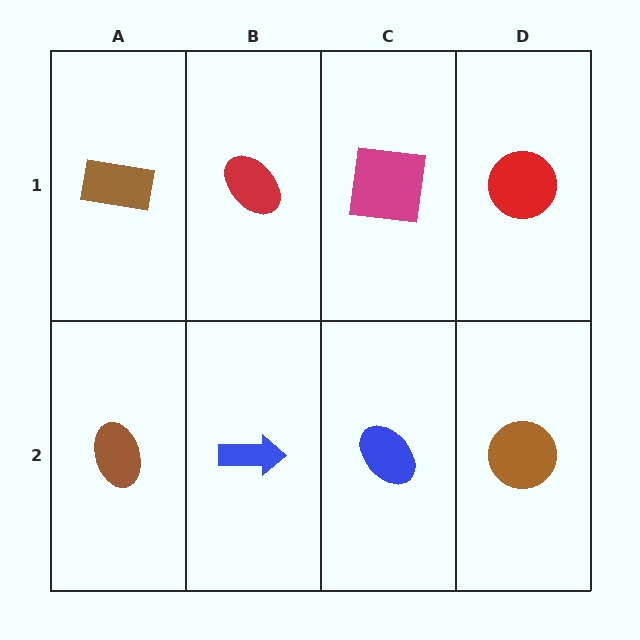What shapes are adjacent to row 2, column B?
A red ellipse (row 1, column B), a brown ellipse (row 2, column A), a blue ellipse (row 2, column C).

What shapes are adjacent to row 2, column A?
A brown rectangle (row 1, column A), a blue arrow (row 2, column B).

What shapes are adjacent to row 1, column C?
A blue ellipse (row 2, column C), a red ellipse (row 1, column B), a red circle (row 1, column D).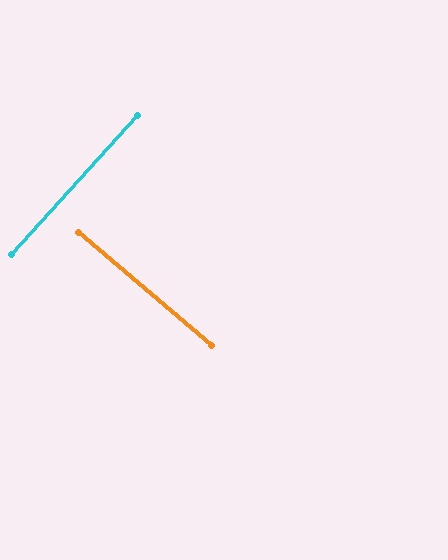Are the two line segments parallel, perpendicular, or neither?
Perpendicular — they meet at approximately 88°.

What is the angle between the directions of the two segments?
Approximately 88 degrees.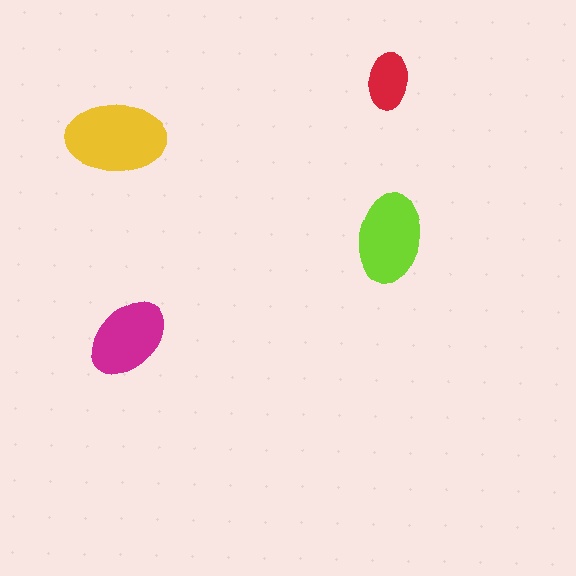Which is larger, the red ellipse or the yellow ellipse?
The yellow one.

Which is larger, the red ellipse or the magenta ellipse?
The magenta one.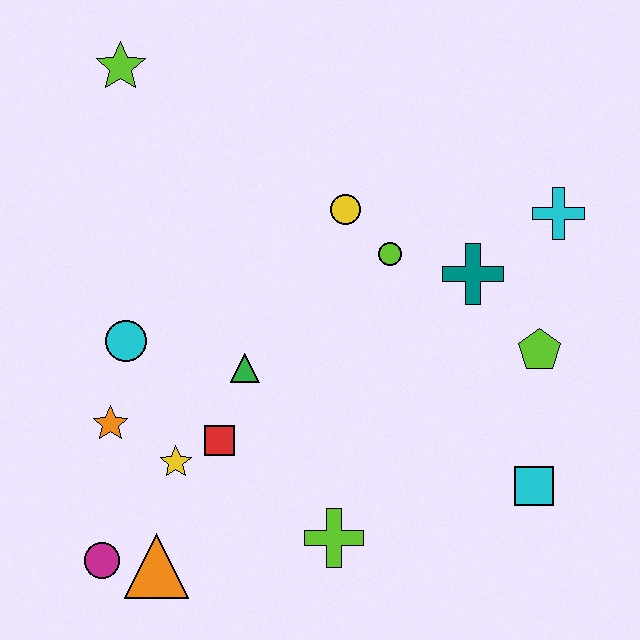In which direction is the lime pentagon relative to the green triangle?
The lime pentagon is to the right of the green triangle.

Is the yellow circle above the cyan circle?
Yes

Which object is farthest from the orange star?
The cyan cross is farthest from the orange star.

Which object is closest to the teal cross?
The lime circle is closest to the teal cross.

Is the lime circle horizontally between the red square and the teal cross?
Yes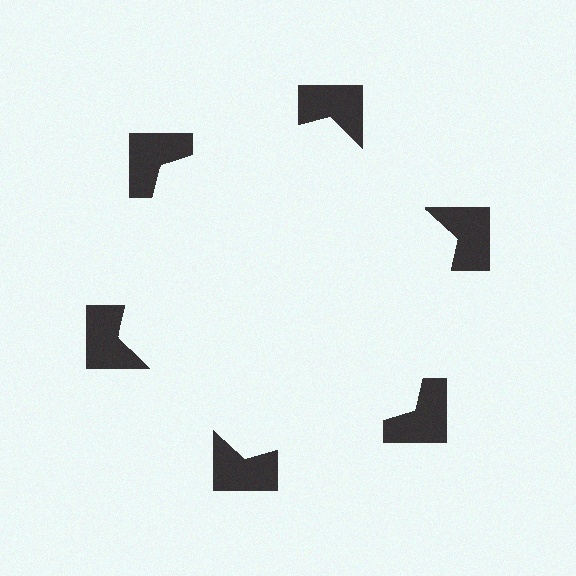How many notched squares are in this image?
There are 6 — one at each vertex of the illusory hexagon.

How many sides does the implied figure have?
6 sides.